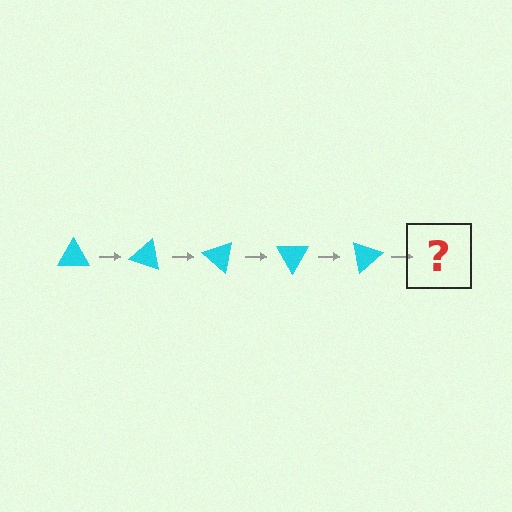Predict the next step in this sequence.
The next step is a cyan triangle rotated 100 degrees.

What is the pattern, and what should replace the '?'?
The pattern is that the triangle rotates 20 degrees each step. The '?' should be a cyan triangle rotated 100 degrees.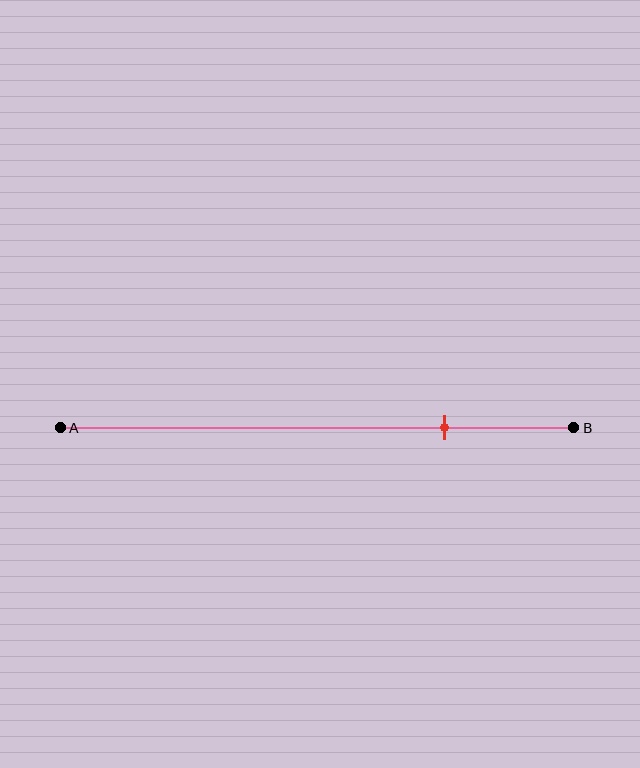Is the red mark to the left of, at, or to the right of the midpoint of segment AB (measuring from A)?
The red mark is to the right of the midpoint of segment AB.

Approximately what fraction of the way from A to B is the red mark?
The red mark is approximately 75% of the way from A to B.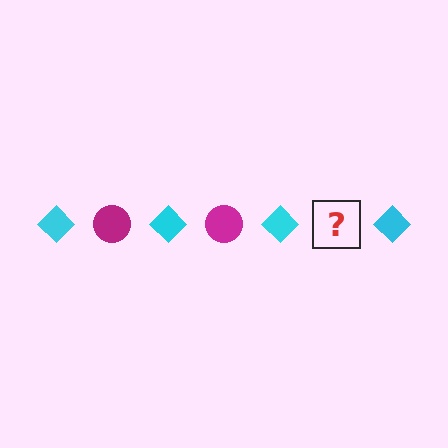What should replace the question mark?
The question mark should be replaced with a magenta circle.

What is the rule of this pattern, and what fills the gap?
The rule is that the pattern alternates between cyan diamond and magenta circle. The gap should be filled with a magenta circle.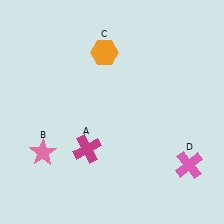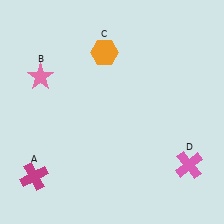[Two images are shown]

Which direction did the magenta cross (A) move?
The magenta cross (A) moved left.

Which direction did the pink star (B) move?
The pink star (B) moved up.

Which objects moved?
The objects that moved are: the magenta cross (A), the pink star (B).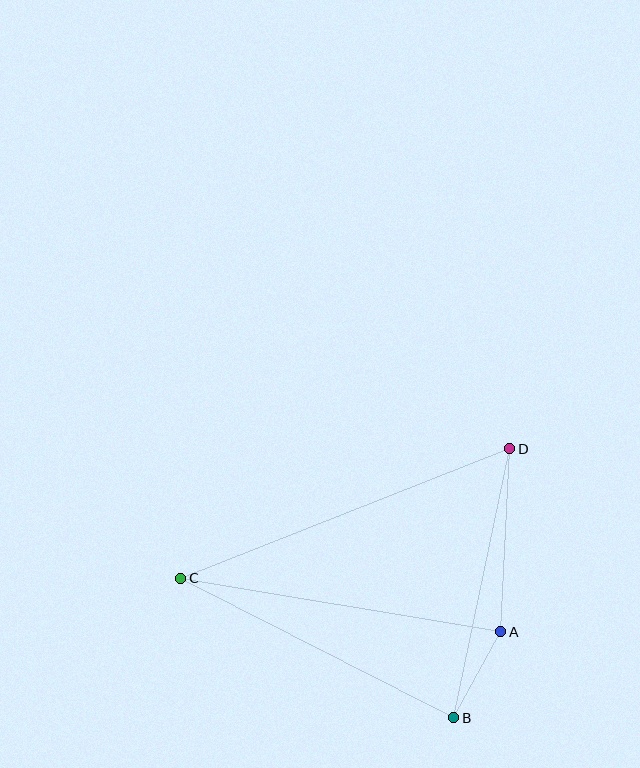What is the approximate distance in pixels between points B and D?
The distance between B and D is approximately 275 pixels.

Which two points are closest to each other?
Points A and B are closest to each other.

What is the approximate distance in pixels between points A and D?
The distance between A and D is approximately 183 pixels.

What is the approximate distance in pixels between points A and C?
The distance between A and C is approximately 324 pixels.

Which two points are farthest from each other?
Points C and D are farthest from each other.